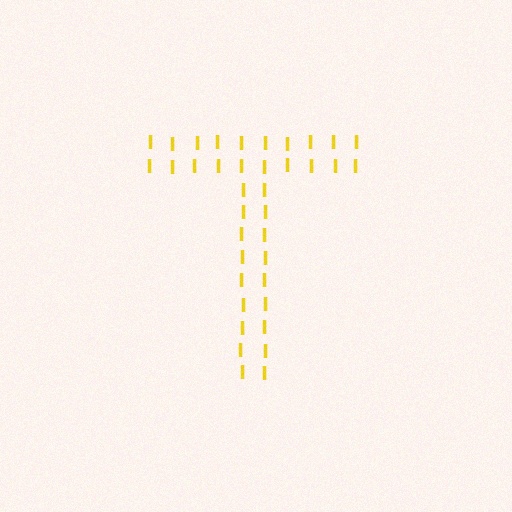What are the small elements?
The small elements are letter I's.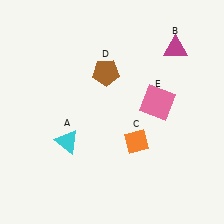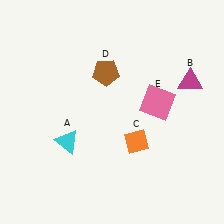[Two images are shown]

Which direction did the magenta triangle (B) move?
The magenta triangle (B) moved down.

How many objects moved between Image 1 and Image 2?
1 object moved between the two images.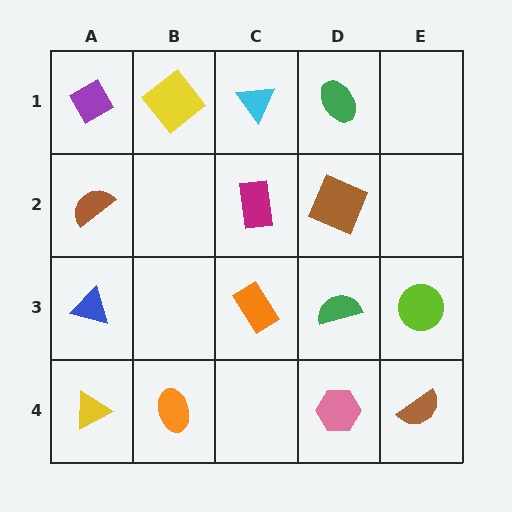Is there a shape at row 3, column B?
No, that cell is empty.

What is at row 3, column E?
A lime circle.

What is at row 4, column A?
A yellow triangle.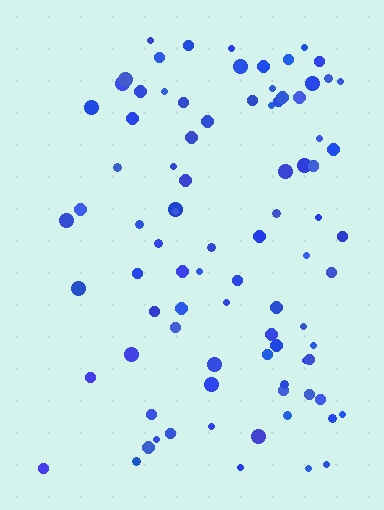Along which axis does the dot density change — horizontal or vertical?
Horizontal.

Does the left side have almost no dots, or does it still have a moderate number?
Still a moderate number, just noticeably fewer than the right.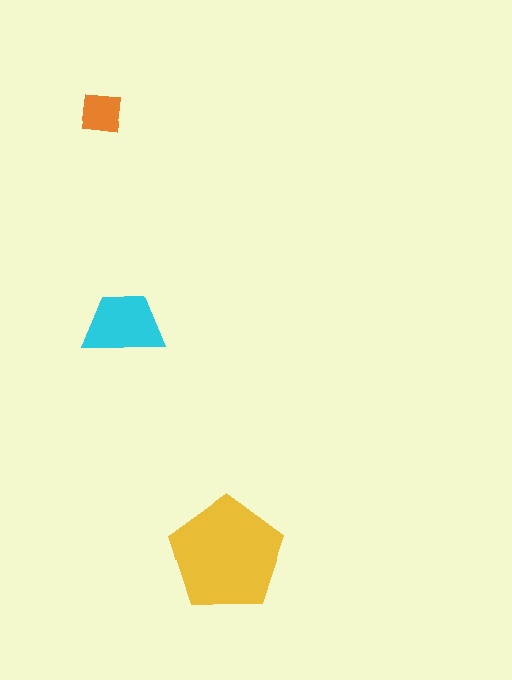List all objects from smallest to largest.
The orange square, the cyan trapezoid, the yellow pentagon.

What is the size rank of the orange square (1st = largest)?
3rd.